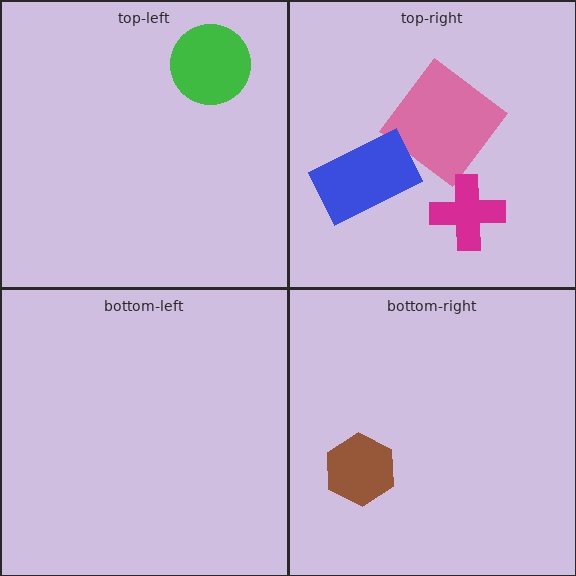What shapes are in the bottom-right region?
The brown hexagon.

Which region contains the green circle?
The top-left region.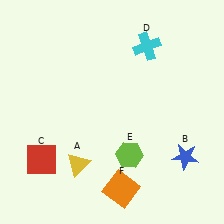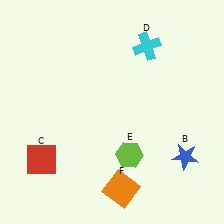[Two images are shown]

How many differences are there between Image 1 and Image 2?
There is 1 difference between the two images.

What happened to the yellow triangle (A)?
The yellow triangle (A) was removed in Image 2. It was in the bottom-left area of Image 1.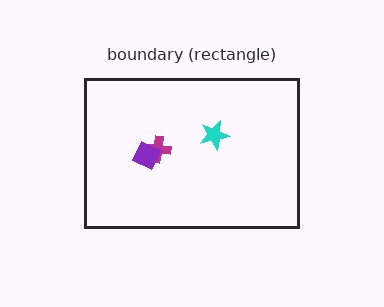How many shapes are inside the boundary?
3 inside, 0 outside.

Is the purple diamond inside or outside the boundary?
Inside.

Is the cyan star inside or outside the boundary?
Inside.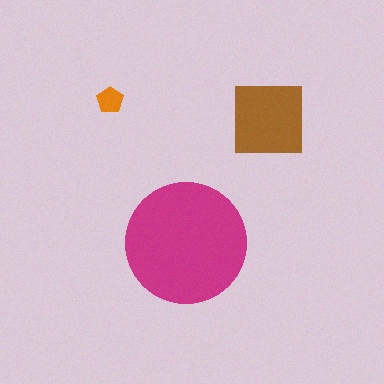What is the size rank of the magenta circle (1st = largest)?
1st.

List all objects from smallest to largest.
The orange pentagon, the brown square, the magenta circle.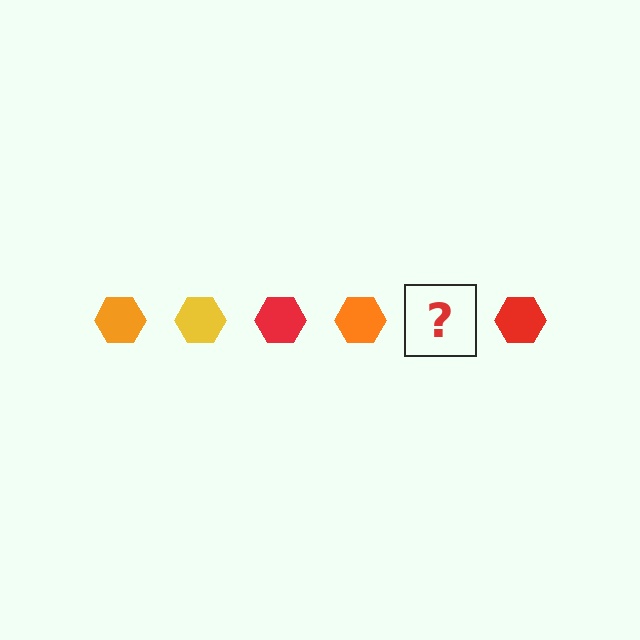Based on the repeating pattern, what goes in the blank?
The blank should be a yellow hexagon.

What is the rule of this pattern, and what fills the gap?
The rule is that the pattern cycles through orange, yellow, red hexagons. The gap should be filled with a yellow hexagon.